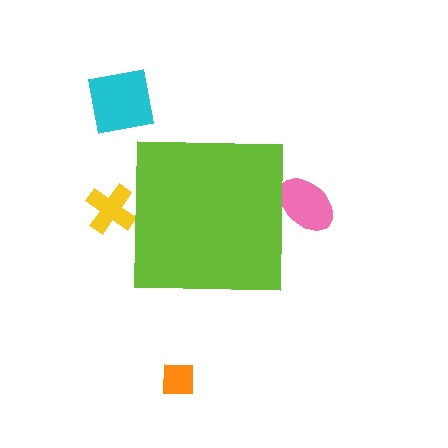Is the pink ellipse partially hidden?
Yes, the pink ellipse is partially hidden behind the lime square.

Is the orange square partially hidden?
No, the orange square is fully visible.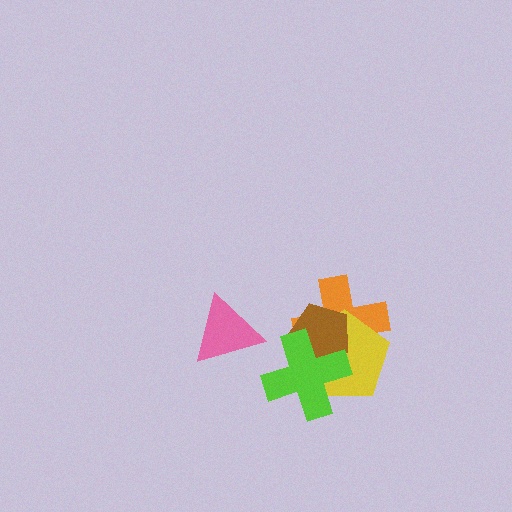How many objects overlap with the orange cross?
3 objects overlap with the orange cross.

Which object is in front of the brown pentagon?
The lime cross is in front of the brown pentagon.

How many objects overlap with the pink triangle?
0 objects overlap with the pink triangle.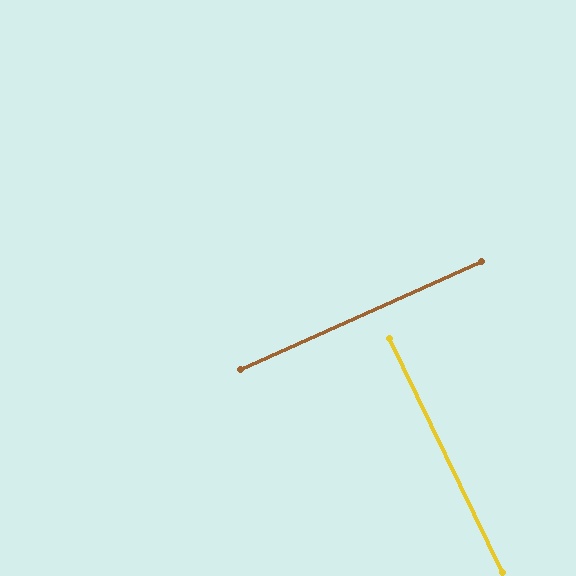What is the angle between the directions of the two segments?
Approximately 88 degrees.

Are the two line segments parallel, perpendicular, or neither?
Perpendicular — they meet at approximately 88°.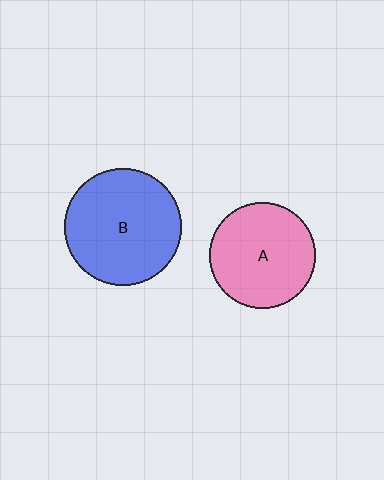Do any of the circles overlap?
No, none of the circles overlap.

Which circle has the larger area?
Circle B (blue).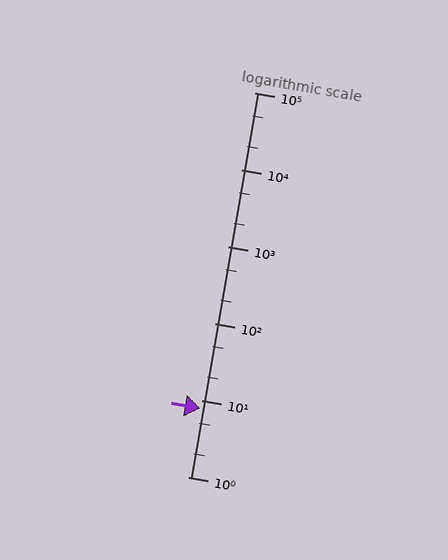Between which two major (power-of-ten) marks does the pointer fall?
The pointer is between 1 and 10.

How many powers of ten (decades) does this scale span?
The scale spans 5 decades, from 1 to 100000.